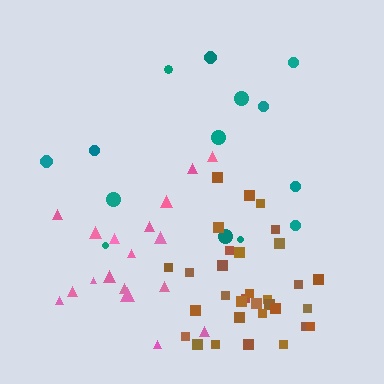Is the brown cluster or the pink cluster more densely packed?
Brown.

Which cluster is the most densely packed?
Brown.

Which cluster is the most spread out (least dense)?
Teal.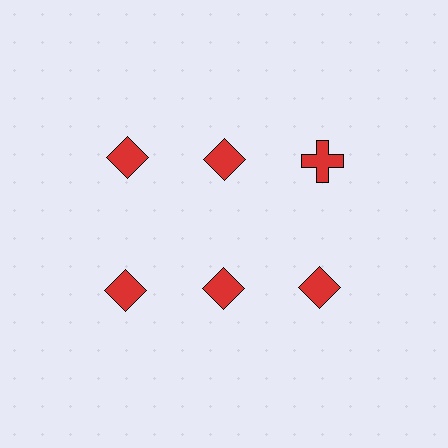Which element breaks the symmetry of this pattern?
The red cross in the top row, center column breaks the symmetry. All other shapes are red diamonds.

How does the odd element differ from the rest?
It has a different shape: cross instead of diamond.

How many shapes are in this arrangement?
There are 6 shapes arranged in a grid pattern.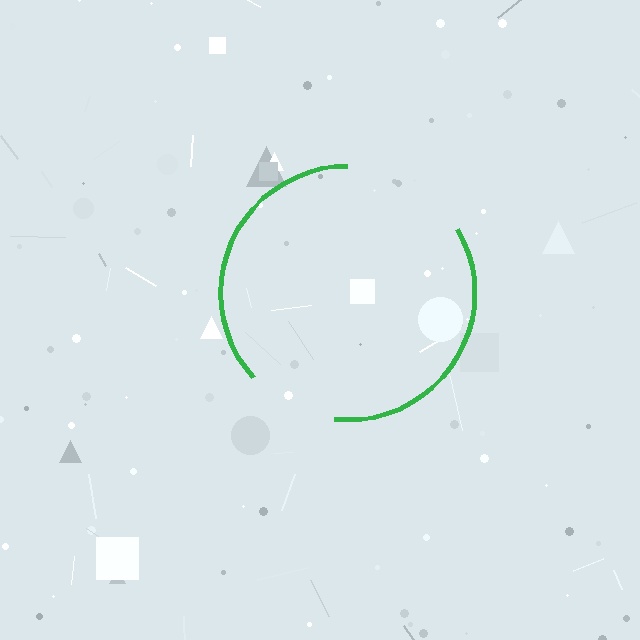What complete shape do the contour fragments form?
The contour fragments form a circle.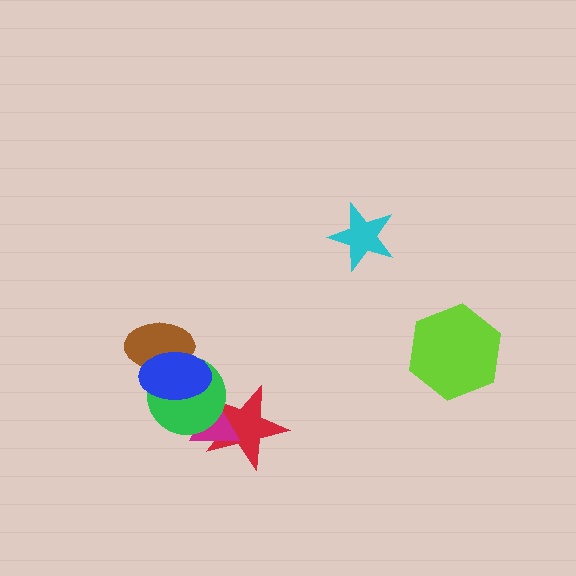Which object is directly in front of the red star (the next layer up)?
The magenta triangle is directly in front of the red star.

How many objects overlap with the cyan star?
0 objects overlap with the cyan star.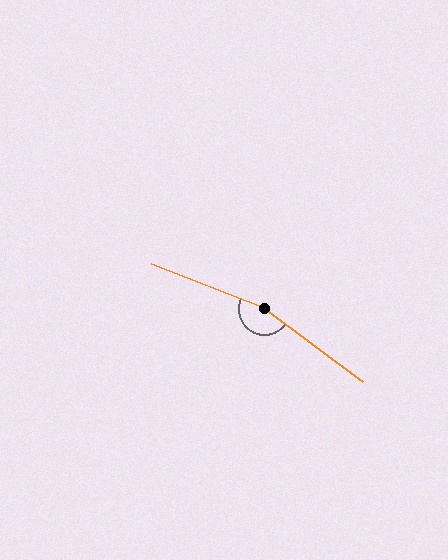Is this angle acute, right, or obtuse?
It is obtuse.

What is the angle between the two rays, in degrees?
Approximately 165 degrees.